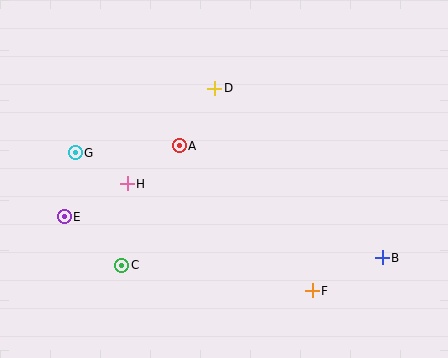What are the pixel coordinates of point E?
Point E is at (64, 217).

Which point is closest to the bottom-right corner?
Point B is closest to the bottom-right corner.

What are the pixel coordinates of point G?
Point G is at (75, 153).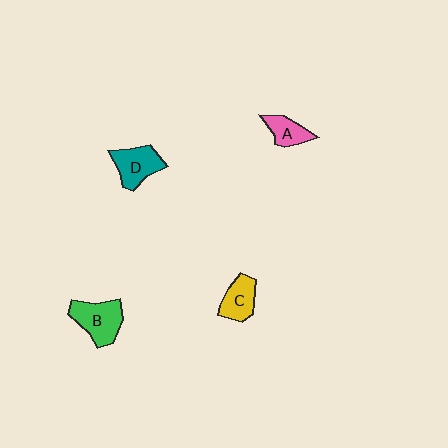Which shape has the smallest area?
Shape A (pink).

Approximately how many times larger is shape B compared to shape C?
Approximately 1.4 times.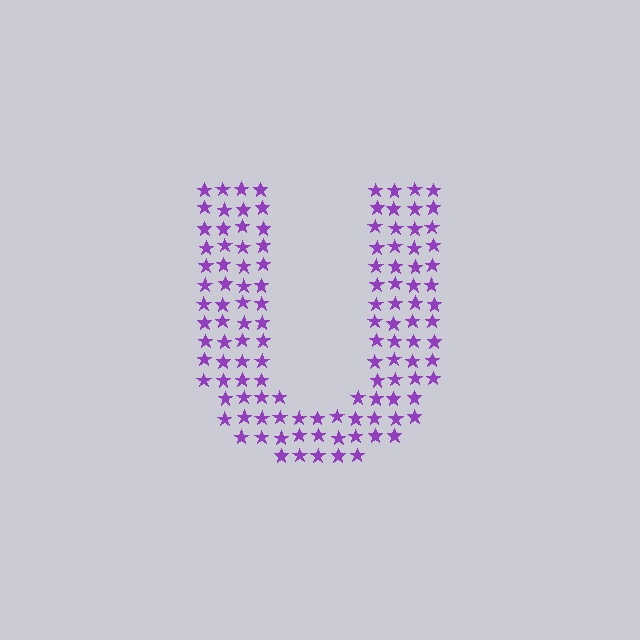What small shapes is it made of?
It is made of small stars.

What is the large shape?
The large shape is the letter U.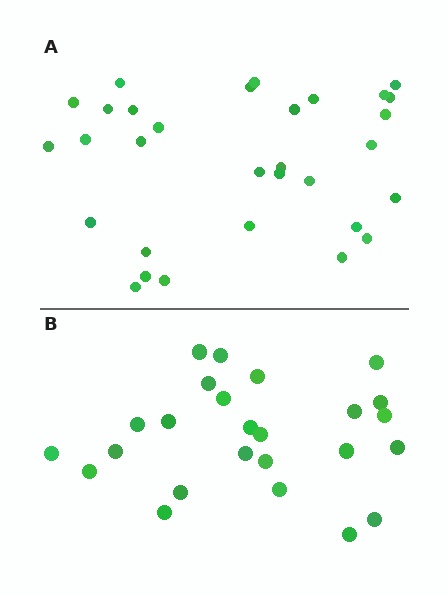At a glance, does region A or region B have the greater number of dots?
Region A (the top region) has more dots.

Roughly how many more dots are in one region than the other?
Region A has about 6 more dots than region B.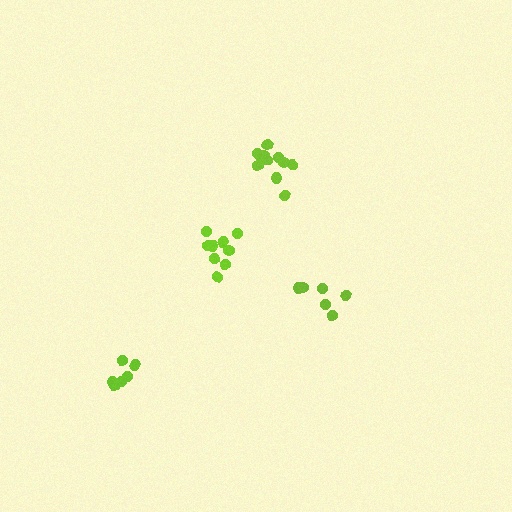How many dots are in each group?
Group 1: 6 dots, Group 2: 9 dots, Group 3: 6 dots, Group 4: 11 dots (32 total).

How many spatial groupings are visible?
There are 4 spatial groupings.